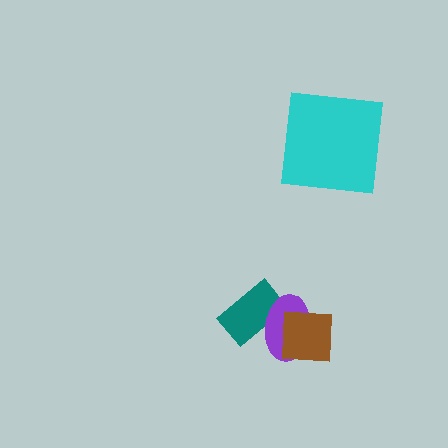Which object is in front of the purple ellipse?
The brown square is in front of the purple ellipse.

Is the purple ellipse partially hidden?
Yes, it is partially covered by another shape.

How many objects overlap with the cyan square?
0 objects overlap with the cyan square.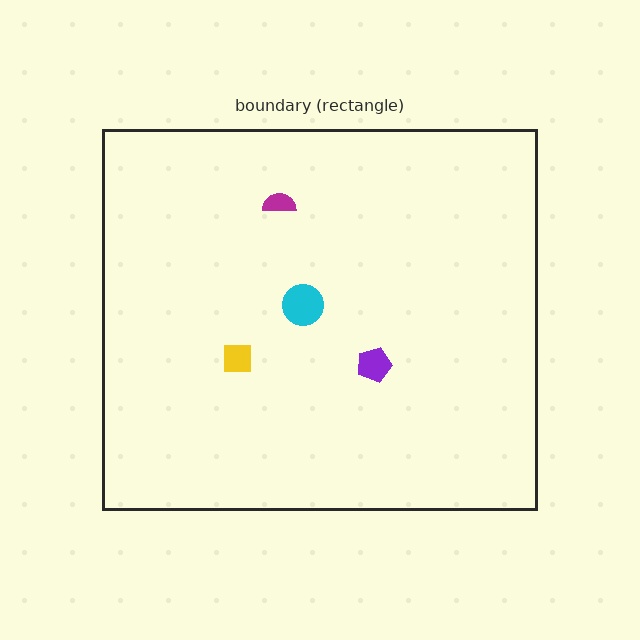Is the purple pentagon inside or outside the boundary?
Inside.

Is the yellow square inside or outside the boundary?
Inside.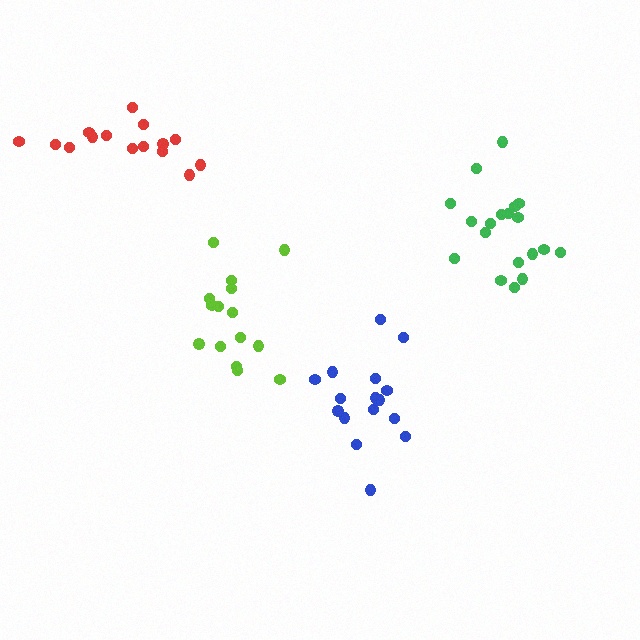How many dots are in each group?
Group 1: 16 dots, Group 2: 15 dots, Group 3: 15 dots, Group 4: 19 dots (65 total).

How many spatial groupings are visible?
There are 4 spatial groupings.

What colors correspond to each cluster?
The clusters are colored: blue, lime, red, green.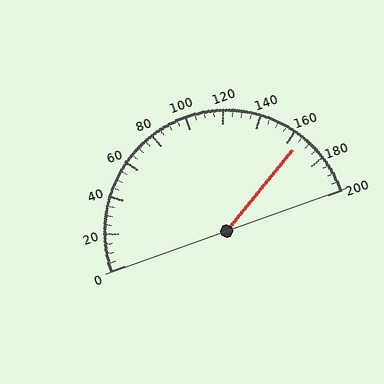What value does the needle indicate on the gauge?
The needle indicates approximately 165.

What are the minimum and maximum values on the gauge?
The gauge ranges from 0 to 200.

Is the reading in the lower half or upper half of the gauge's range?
The reading is in the upper half of the range (0 to 200).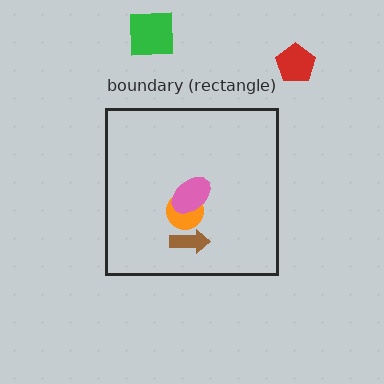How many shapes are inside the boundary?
3 inside, 2 outside.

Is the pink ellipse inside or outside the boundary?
Inside.